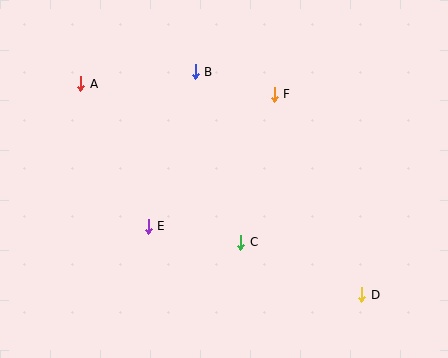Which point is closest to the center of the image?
Point C at (241, 242) is closest to the center.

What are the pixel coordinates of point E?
Point E is at (148, 226).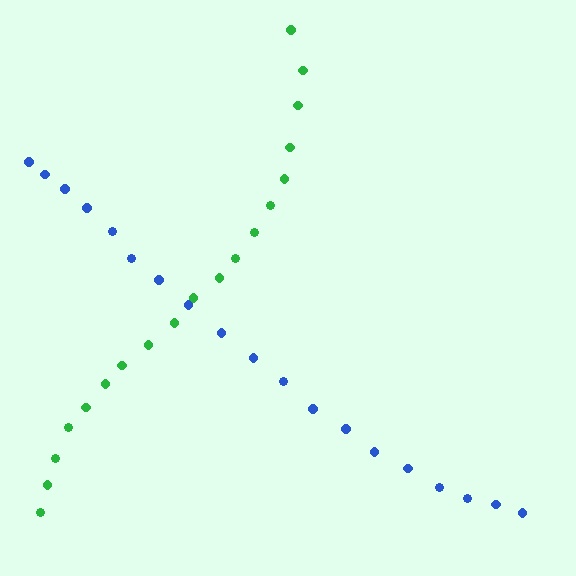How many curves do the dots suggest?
There are 2 distinct paths.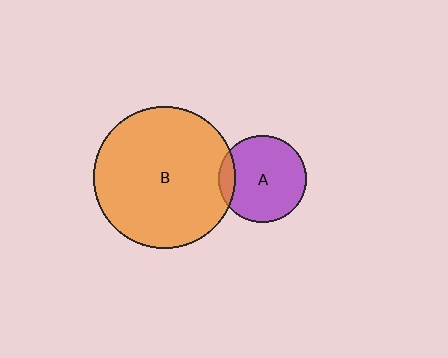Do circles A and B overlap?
Yes.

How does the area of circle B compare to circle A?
Approximately 2.6 times.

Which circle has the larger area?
Circle B (orange).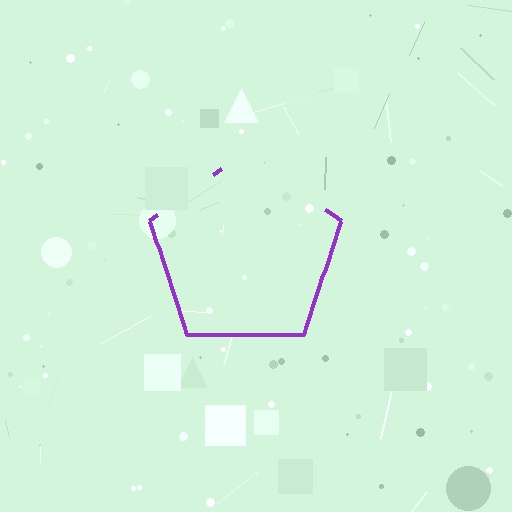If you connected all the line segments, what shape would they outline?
They would outline a pentagon.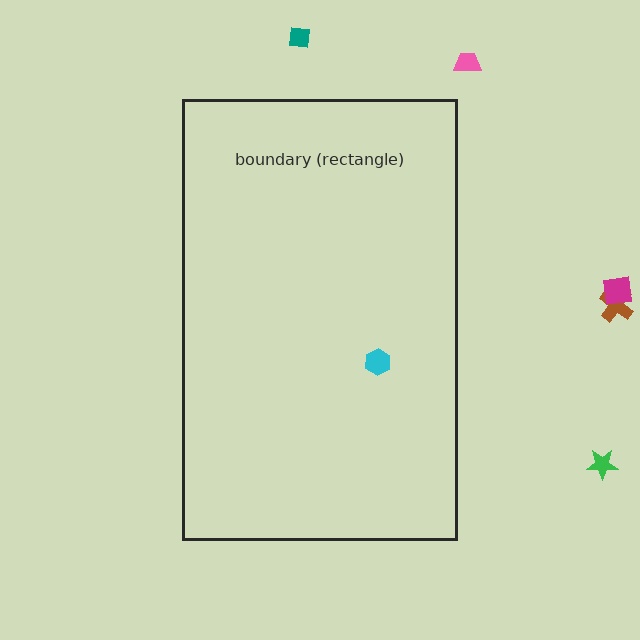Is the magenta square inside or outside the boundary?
Outside.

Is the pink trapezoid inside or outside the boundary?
Outside.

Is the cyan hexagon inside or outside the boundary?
Inside.